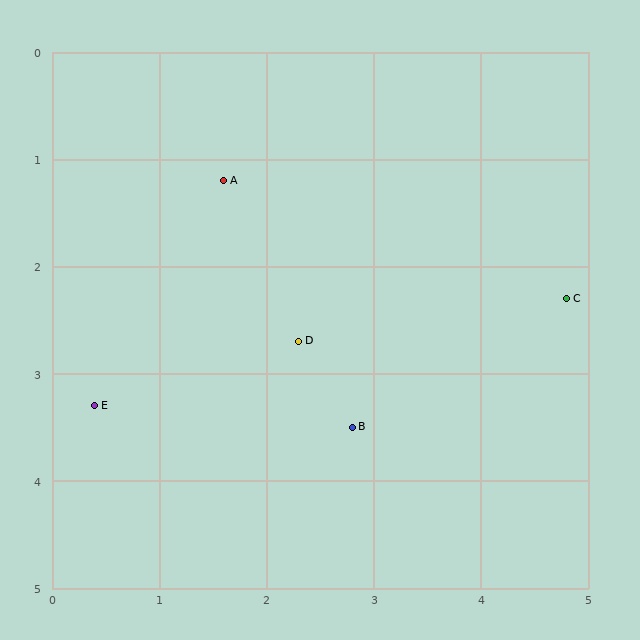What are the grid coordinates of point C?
Point C is at approximately (4.8, 2.3).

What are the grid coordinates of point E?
Point E is at approximately (0.4, 3.3).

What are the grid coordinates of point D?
Point D is at approximately (2.3, 2.7).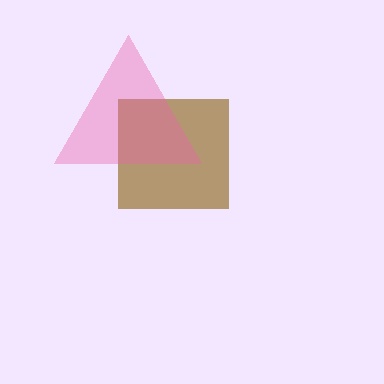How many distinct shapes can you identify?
There are 2 distinct shapes: a brown square, a pink triangle.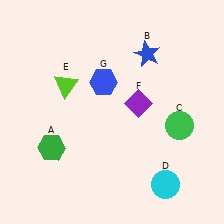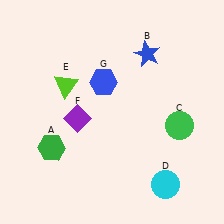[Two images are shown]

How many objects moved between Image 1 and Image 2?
1 object moved between the two images.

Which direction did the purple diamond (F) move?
The purple diamond (F) moved left.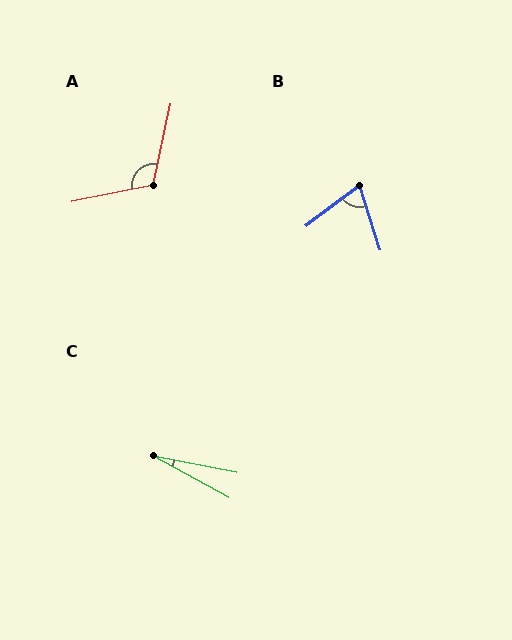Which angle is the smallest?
C, at approximately 18 degrees.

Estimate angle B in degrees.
Approximately 71 degrees.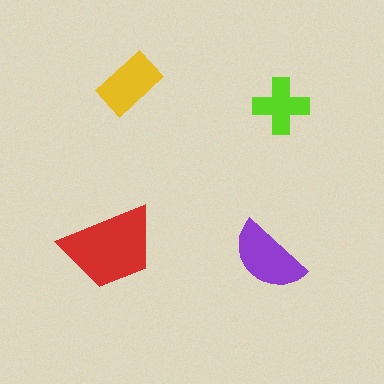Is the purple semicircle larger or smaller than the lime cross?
Larger.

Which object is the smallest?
The lime cross.